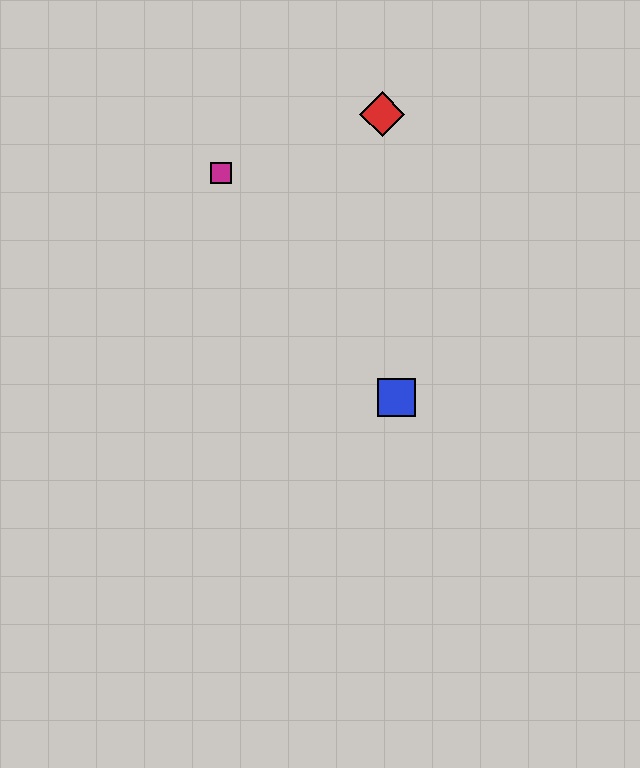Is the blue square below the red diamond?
Yes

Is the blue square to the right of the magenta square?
Yes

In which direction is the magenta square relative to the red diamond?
The magenta square is to the left of the red diamond.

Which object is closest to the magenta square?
The red diamond is closest to the magenta square.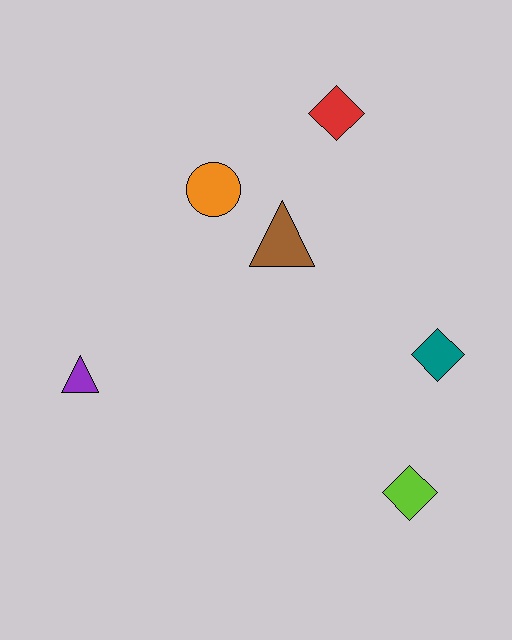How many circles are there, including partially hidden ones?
There is 1 circle.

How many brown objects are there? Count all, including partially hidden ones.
There is 1 brown object.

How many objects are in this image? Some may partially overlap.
There are 6 objects.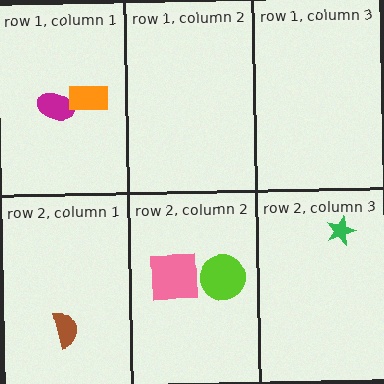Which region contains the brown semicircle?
The row 2, column 1 region.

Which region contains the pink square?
The row 2, column 2 region.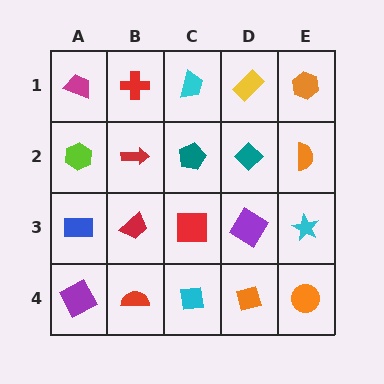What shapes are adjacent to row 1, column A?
A lime hexagon (row 2, column A), a red cross (row 1, column B).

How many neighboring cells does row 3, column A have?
3.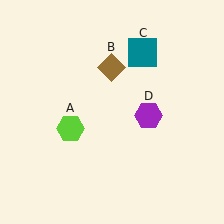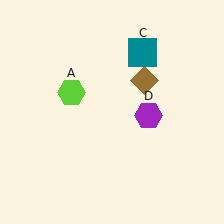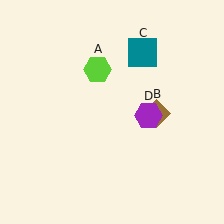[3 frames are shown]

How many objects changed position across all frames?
2 objects changed position: lime hexagon (object A), brown diamond (object B).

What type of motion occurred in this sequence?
The lime hexagon (object A), brown diamond (object B) rotated clockwise around the center of the scene.